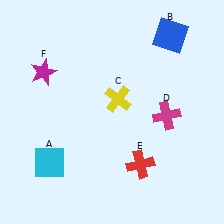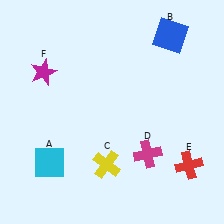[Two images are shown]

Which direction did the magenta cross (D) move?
The magenta cross (D) moved down.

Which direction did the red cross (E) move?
The red cross (E) moved right.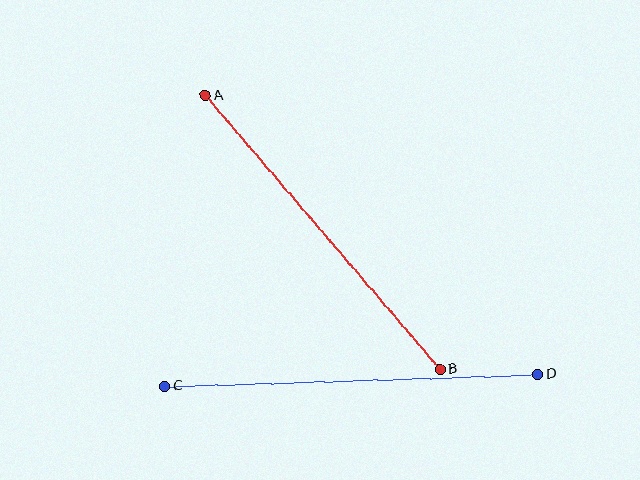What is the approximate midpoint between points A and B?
The midpoint is at approximately (323, 232) pixels.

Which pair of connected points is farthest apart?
Points C and D are farthest apart.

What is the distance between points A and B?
The distance is approximately 361 pixels.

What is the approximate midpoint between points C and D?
The midpoint is at approximately (351, 380) pixels.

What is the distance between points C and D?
The distance is approximately 373 pixels.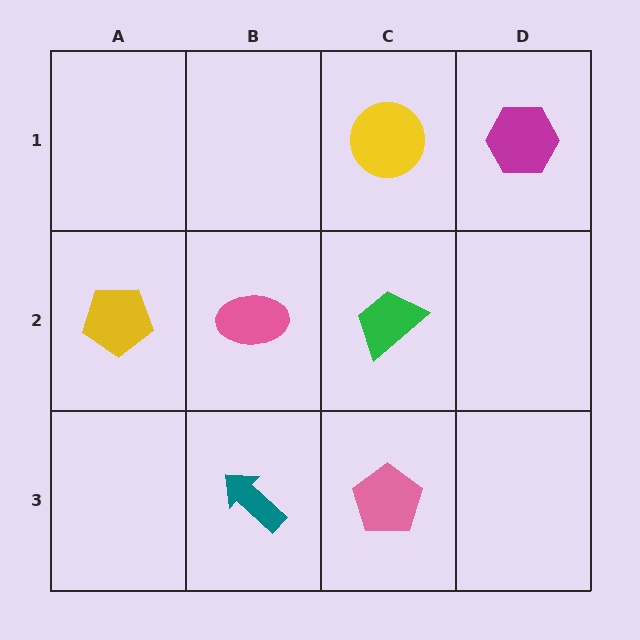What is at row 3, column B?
A teal arrow.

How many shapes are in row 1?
2 shapes.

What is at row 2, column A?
A yellow pentagon.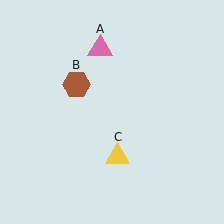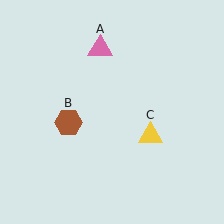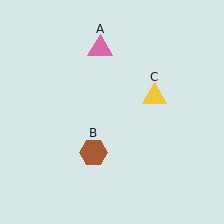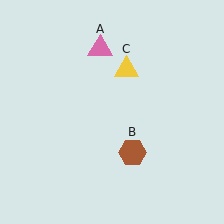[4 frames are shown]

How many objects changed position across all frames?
2 objects changed position: brown hexagon (object B), yellow triangle (object C).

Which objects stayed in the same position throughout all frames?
Pink triangle (object A) remained stationary.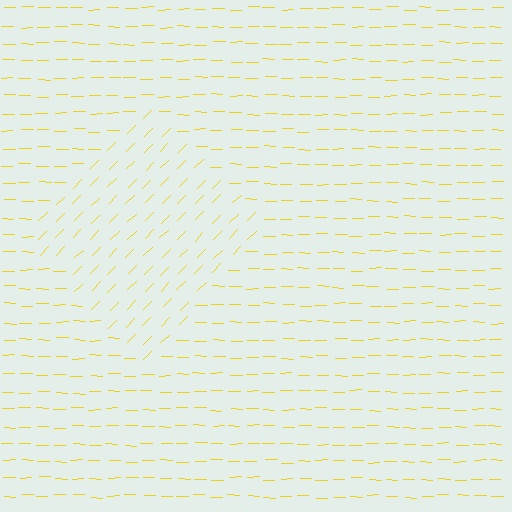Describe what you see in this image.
The image is filled with small yellow line segments. A diamond region in the image has lines oriented differently from the surrounding lines, creating a visible texture boundary.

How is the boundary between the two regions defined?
The boundary is defined purely by a change in line orientation (approximately 45 degrees difference). All lines are the same color and thickness.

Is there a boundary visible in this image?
Yes, there is a texture boundary formed by a change in line orientation.